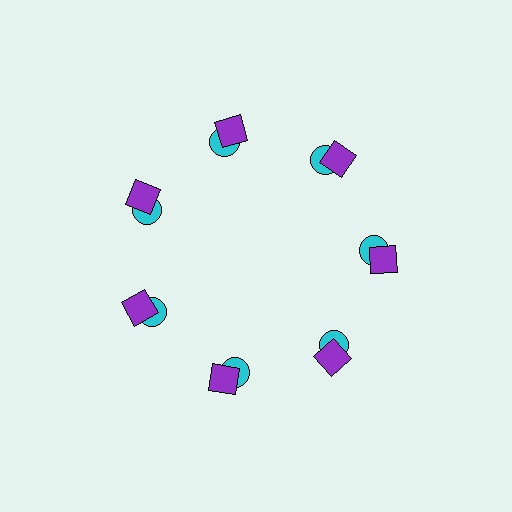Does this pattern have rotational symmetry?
Yes, this pattern has 7-fold rotational symmetry. It looks the same after rotating 51 degrees around the center.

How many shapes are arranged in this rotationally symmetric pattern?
There are 14 shapes, arranged in 7 groups of 2.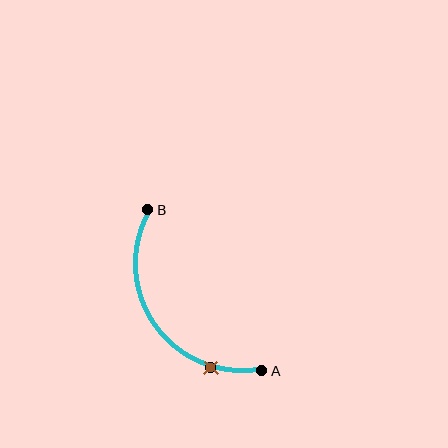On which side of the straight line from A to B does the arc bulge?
The arc bulges below and to the left of the straight line connecting A and B.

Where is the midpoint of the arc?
The arc midpoint is the point on the curve farthest from the straight line joining A and B. It sits below and to the left of that line.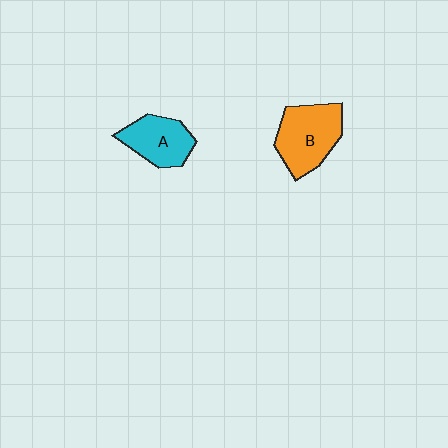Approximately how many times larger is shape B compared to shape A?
Approximately 1.3 times.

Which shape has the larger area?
Shape B (orange).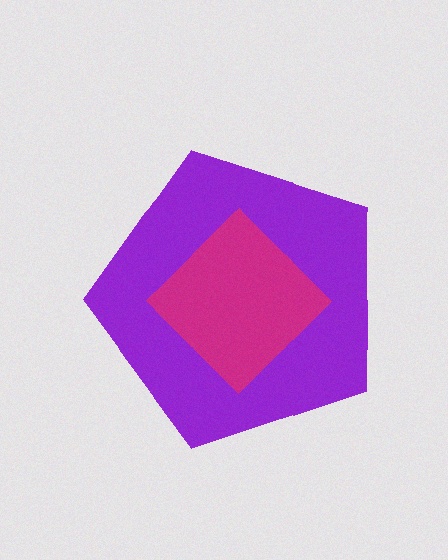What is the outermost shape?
The purple pentagon.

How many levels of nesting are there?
2.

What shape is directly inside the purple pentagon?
The magenta diamond.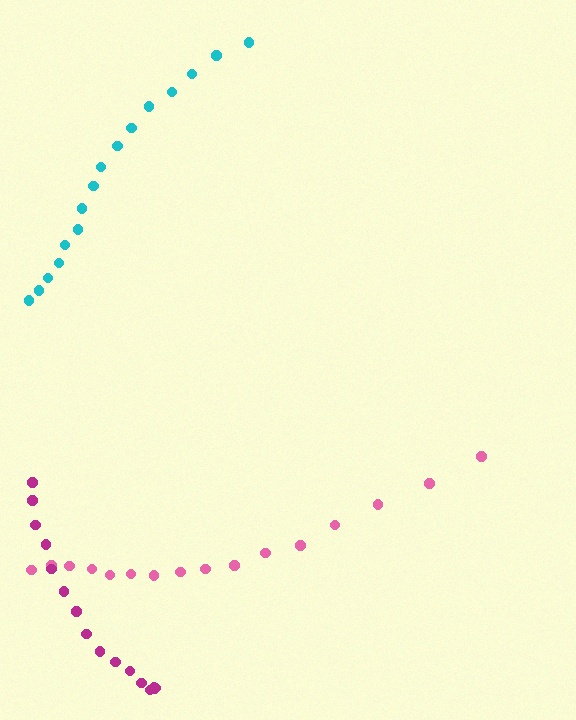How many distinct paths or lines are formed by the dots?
There are 3 distinct paths.